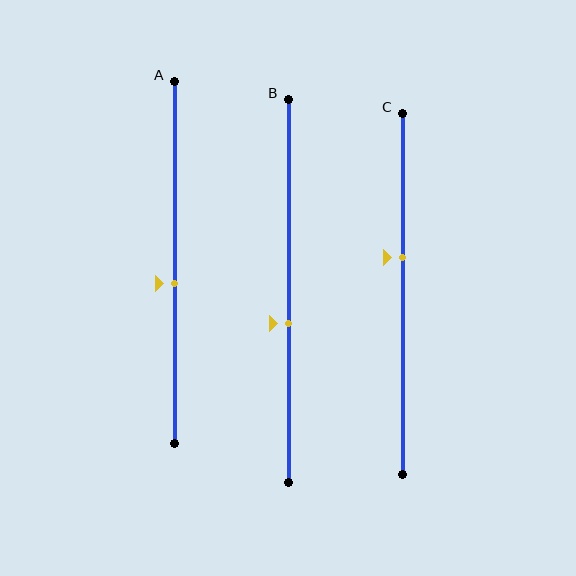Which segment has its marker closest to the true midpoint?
Segment A has its marker closest to the true midpoint.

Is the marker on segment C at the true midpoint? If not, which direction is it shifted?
No, the marker on segment C is shifted upward by about 10% of the segment length.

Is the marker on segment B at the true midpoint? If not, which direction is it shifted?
No, the marker on segment B is shifted downward by about 8% of the segment length.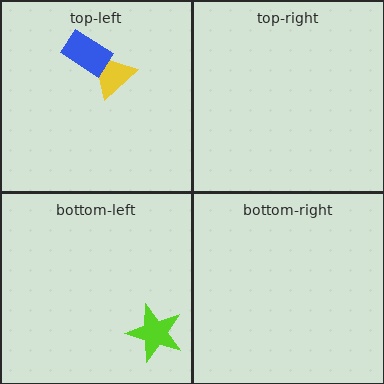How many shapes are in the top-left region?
2.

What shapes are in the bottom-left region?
The lime star.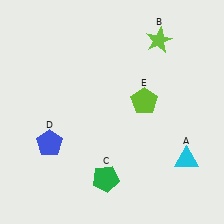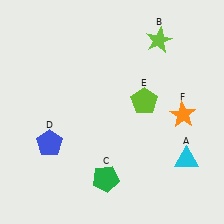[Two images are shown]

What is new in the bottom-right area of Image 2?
An orange star (F) was added in the bottom-right area of Image 2.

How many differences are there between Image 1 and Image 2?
There is 1 difference between the two images.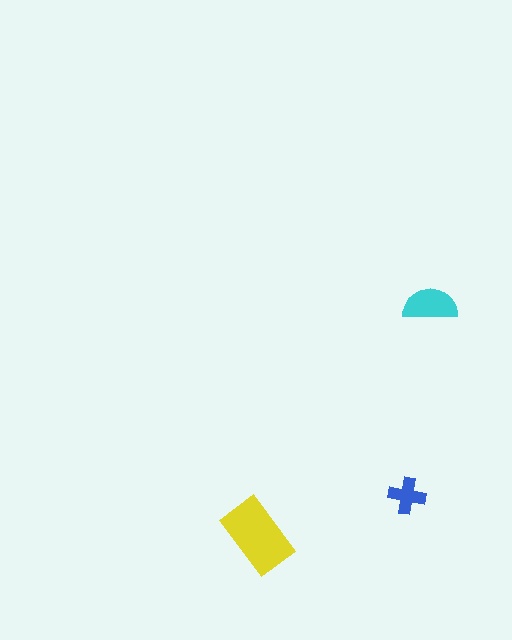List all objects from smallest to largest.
The blue cross, the cyan semicircle, the yellow rectangle.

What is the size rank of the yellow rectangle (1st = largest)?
1st.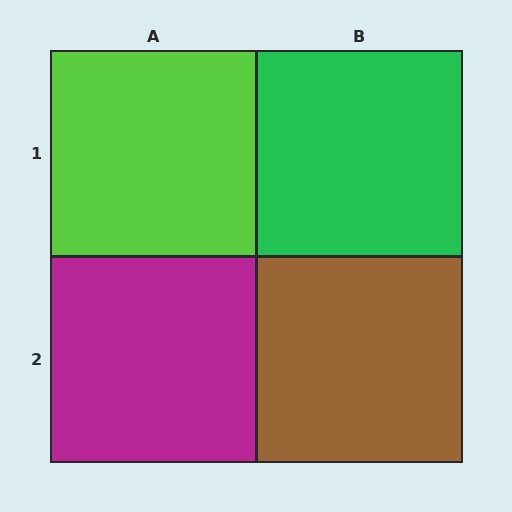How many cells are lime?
1 cell is lime.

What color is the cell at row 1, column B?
Green.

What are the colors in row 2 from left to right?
Magenta, brown.